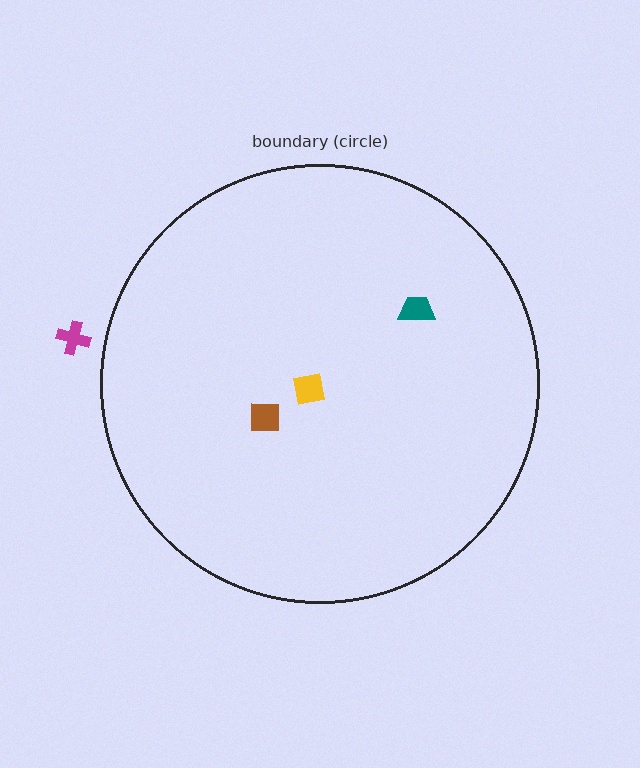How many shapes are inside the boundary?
3 inside, 1 outside.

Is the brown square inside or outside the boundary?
Inside.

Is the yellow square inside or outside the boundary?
Inside.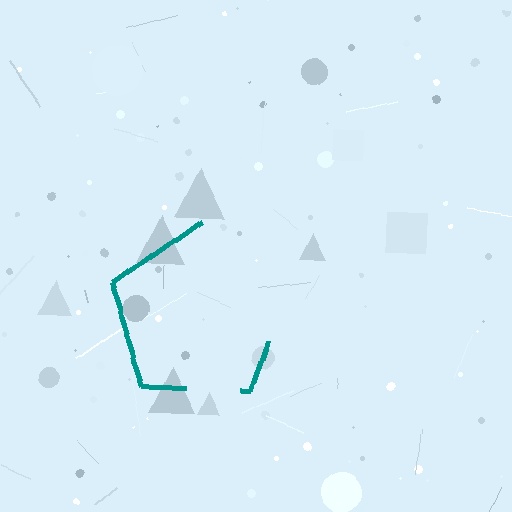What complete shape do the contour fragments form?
The contour fragments form a pentagon.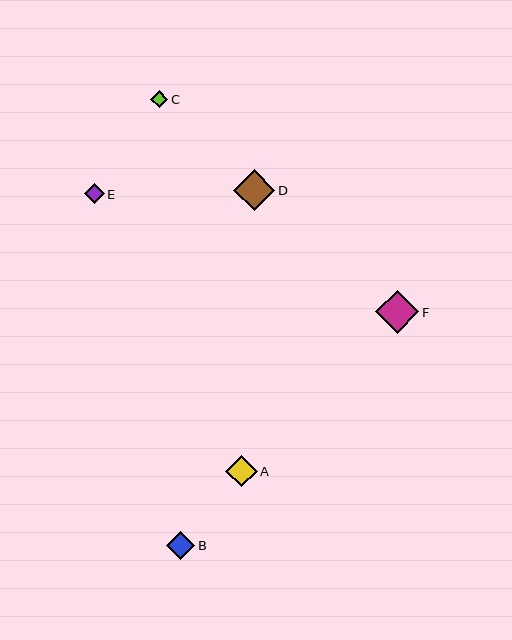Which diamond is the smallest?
Diamond C is the smallest with a size of approximately 17 pixels.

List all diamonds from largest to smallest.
From largest to smallest: F, D, A, B, E, C.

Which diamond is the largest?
Diamond F is the largest with a size of approximately 43 pixels.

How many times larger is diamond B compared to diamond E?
Diamond B is approximately 1.5 times the size of diamond E.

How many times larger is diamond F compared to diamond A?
Diamond F is approximately 1.4 times the size of diamond A.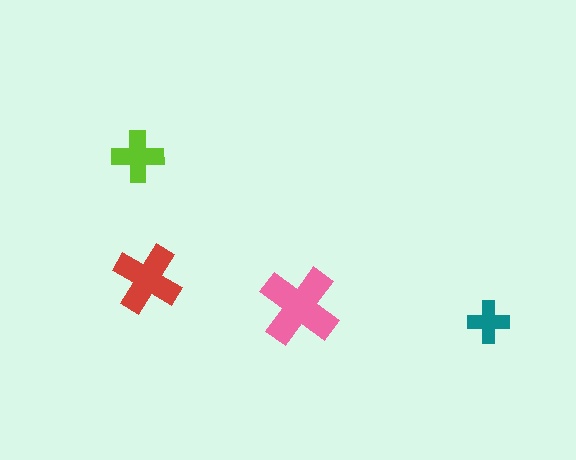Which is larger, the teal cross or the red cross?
The red one.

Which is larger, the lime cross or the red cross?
The red one.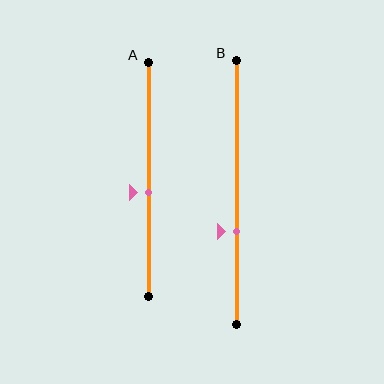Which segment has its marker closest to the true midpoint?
Segment A has its marker closest to the true midpoint.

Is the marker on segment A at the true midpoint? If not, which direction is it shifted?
No, the marker on segment A is shifted downward by about 6% of the segment length.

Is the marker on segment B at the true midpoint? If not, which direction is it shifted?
No, the marker on segment B is shifted downward by about 15% of the segment length.